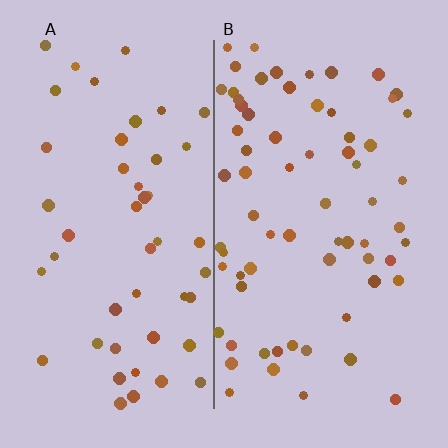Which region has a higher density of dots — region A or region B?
B (the right).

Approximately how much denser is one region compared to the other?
Approximately 1.5× — region B over region A.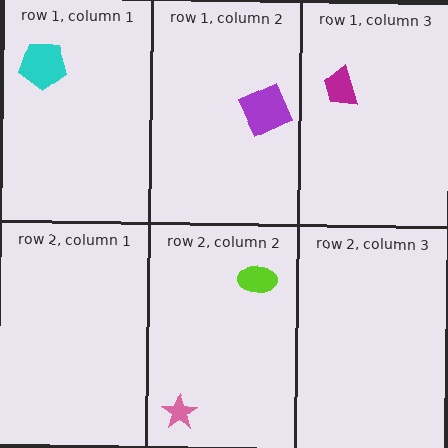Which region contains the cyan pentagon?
The row 1, column 1 region.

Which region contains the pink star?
The row 2, column 2 region.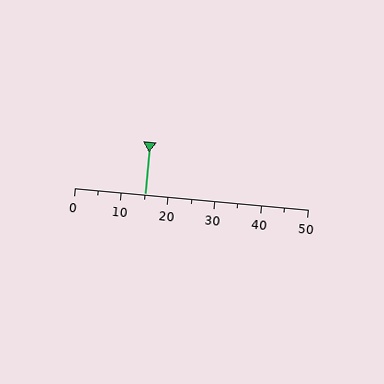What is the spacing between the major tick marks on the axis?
The major ticks are spaced 10 apart.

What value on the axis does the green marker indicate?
The marker indicates approximately 15.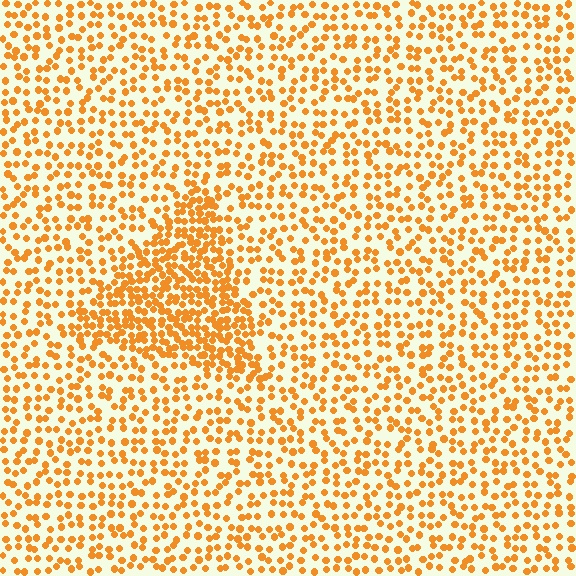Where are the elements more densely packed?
The elements are more densely packed inside the triangle boundary.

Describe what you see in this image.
The image contains small orange elements arranged at two different densities. A triangle-shaped region is visible where the elements are more densely packed than the surrounding area.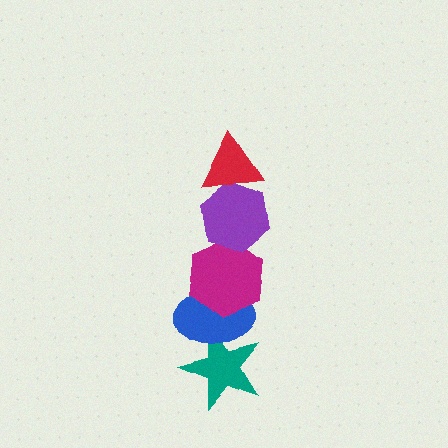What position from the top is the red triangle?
The red triangle is 1st from the top.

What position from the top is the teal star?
The teal star is 5th from the top.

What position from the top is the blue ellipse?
The blue ellipse is 4th from the top.